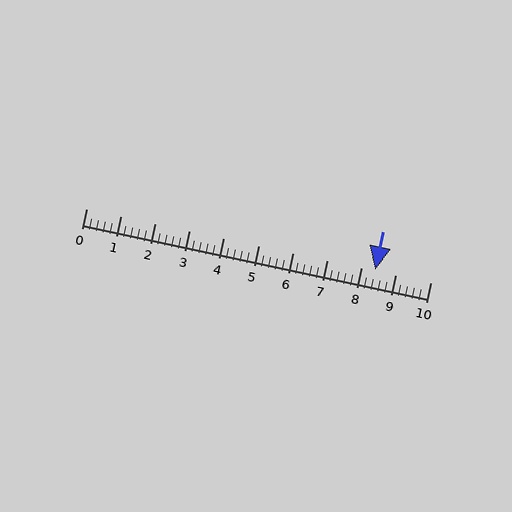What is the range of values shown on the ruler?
The ruler shows values from 0 to 10.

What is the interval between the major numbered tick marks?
The major tick marks are spaced 1 units apart.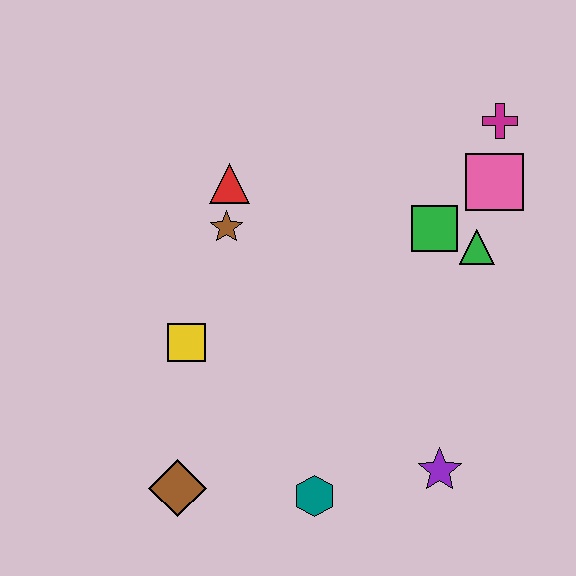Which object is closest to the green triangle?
The green square is closest to the green triangle.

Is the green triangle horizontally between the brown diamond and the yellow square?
No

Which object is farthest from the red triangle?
The purple star is farthest from the red triangle.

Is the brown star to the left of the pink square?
Yes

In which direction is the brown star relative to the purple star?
The brown star is above the purple star.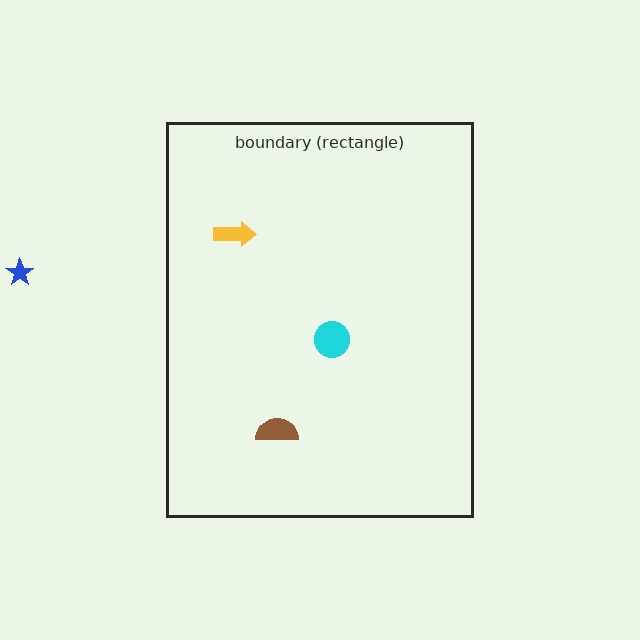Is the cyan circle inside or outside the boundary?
Inside.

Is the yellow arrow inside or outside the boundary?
Inside.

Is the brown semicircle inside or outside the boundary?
Inside.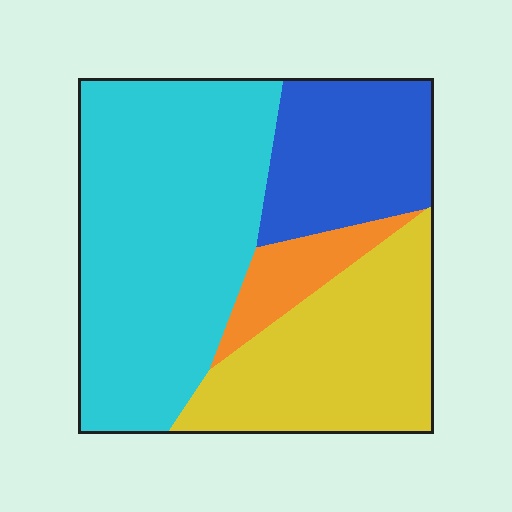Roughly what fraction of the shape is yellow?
Yellow takes up about one quarter (1/4) of the shape.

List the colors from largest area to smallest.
From largest to smallest: cyan, yellow, blue, orange.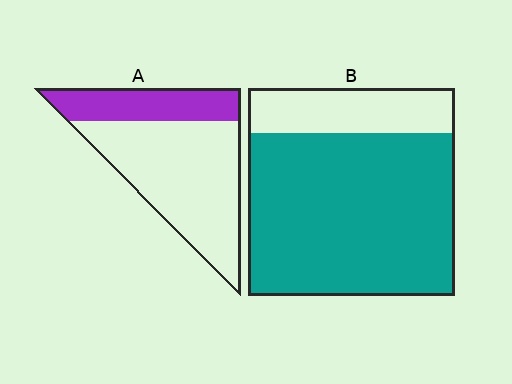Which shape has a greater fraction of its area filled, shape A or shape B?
Shape B.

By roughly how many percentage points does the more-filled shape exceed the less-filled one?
By roughly 50 percentage points (B over A).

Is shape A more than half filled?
No.